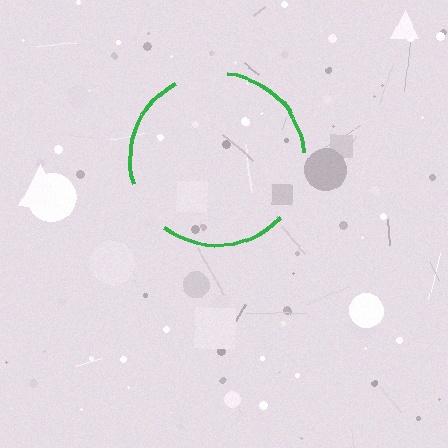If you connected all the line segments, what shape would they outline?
They would outline a circle.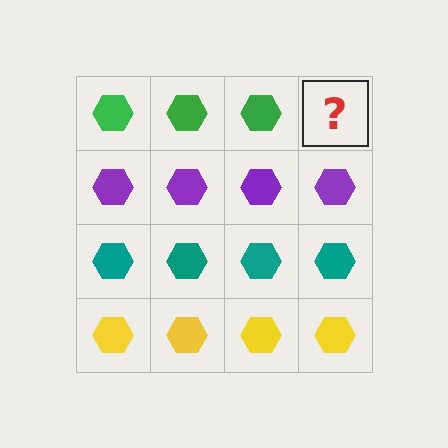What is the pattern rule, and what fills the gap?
The rule is that each row has a consistent color. The gap should be filled with a green hexagon.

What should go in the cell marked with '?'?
The missing cell should contain a green hexagon.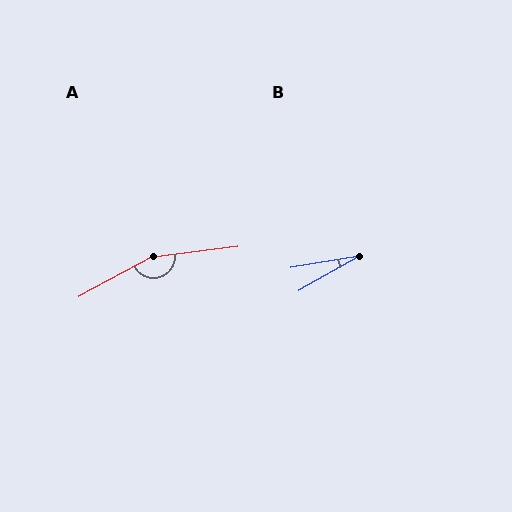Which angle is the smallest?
B, at approximately 20 degrees.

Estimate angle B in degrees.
Approximately 20 degrees.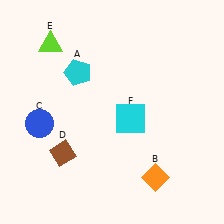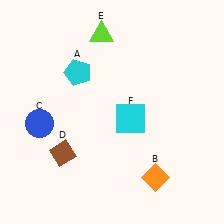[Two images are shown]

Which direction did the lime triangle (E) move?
The lime triangle (E) moved right.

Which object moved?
The lime triangle (E) moved right.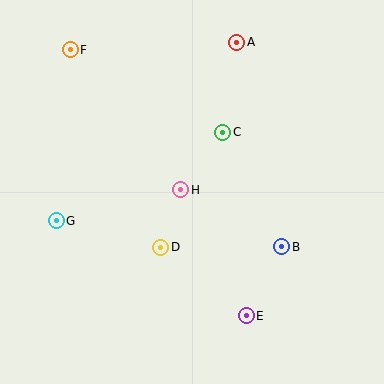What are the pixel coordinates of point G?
Point G is at (56, 221).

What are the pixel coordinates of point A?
Point A is at (237, 42).